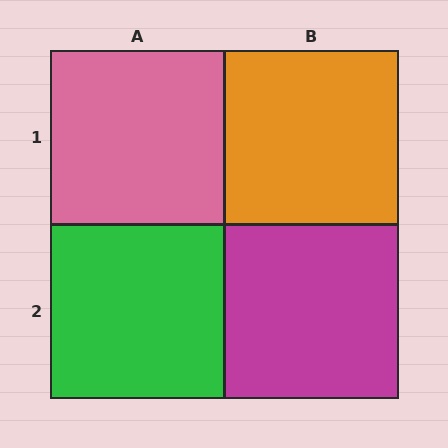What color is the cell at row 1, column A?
Pink.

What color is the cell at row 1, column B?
Orange.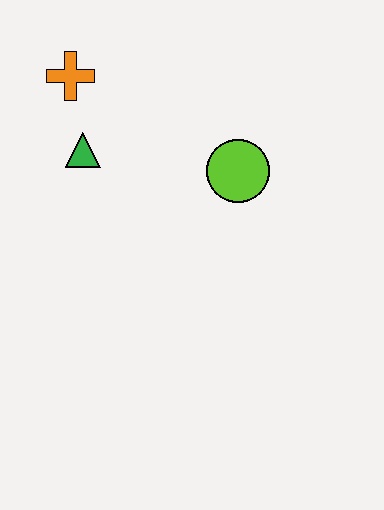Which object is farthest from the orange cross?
The lime circle is farthest from the orange cross.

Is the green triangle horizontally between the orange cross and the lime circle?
Yes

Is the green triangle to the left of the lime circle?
Yes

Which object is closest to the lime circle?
The green triangle is closest to the lime circle.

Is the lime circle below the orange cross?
Yes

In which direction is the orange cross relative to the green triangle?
The orange cross is above the green triangle.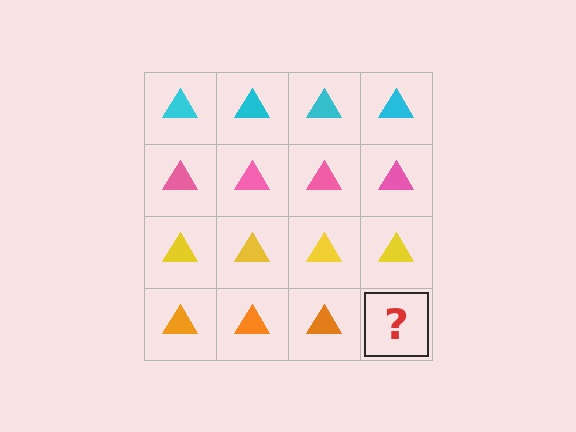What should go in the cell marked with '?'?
The missing cell should contain an orange triangle.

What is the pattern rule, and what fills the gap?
The rule is that each row has a consistent color. The gap should be filled with an orange triangle.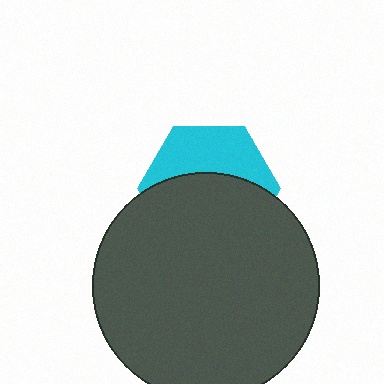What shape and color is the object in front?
The object in front is a dark gray circle.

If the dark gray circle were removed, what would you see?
You would see the complete cyan hexagon.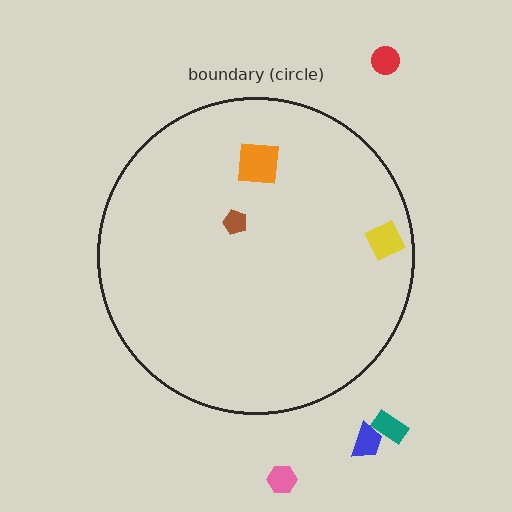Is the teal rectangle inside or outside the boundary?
Outside.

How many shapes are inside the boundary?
3 inside, 4 outside.